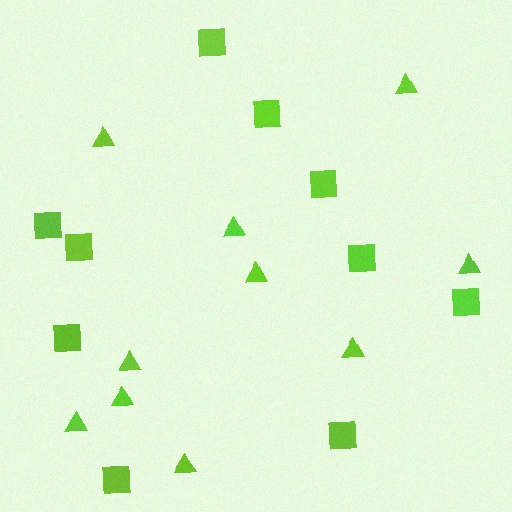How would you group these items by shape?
There are 2 groups: one group of triangles (10) and one group of squares (10).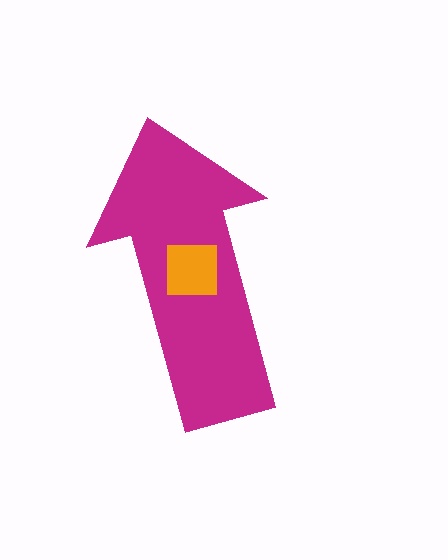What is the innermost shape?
The orange square.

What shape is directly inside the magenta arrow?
The orange square.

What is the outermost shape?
The magenta arrow.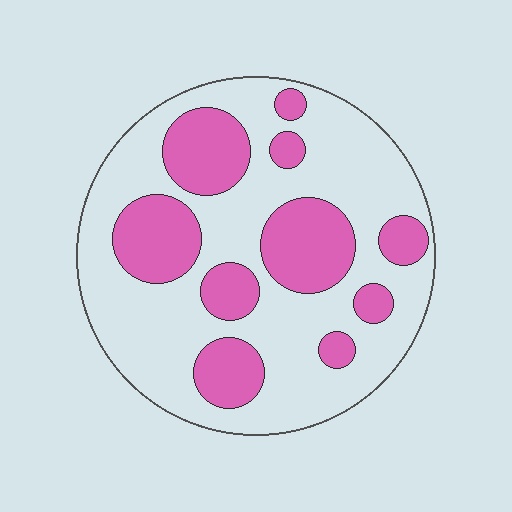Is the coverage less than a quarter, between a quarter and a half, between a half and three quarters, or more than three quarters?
Between a quarter and a half.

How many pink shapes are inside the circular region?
10.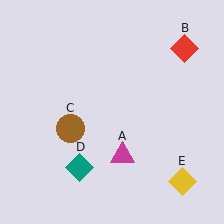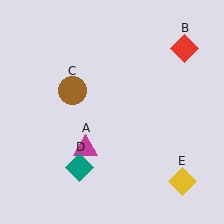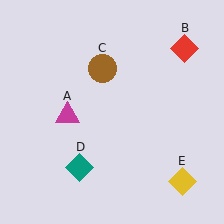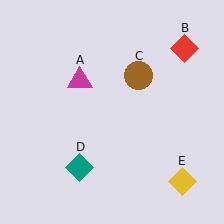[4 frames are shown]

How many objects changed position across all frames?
2 objects changed position: magenta triangle (object A), brown circle (object C).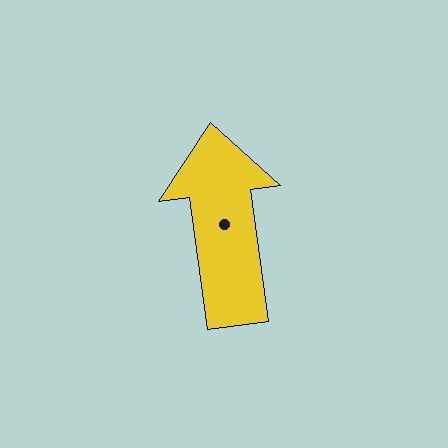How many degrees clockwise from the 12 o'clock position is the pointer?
Approximately 352 degrees.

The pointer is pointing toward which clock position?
Roughly 12 o'clock.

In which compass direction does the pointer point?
North.